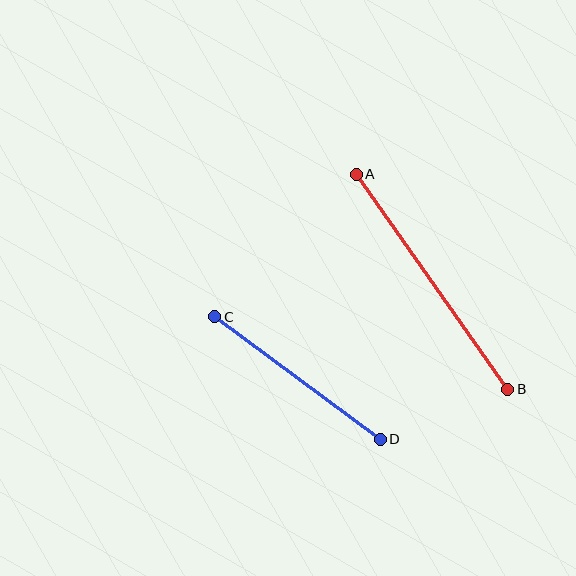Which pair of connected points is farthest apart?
Points A and B are farthest apart.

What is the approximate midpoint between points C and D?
The midpoint is at approximately (298, 378) pixels.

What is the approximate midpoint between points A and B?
The midpoint is at approximately (432, 282) pixels.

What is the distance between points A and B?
The distance is approximately 263 pixels.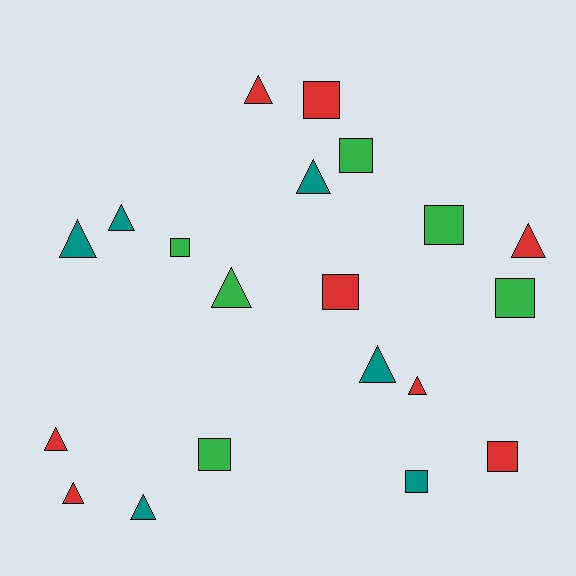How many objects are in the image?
There are 20 objects.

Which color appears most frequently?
Red, with 8 objects.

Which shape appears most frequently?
Triangle, with 11 objects.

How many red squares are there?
There are 3 red squares.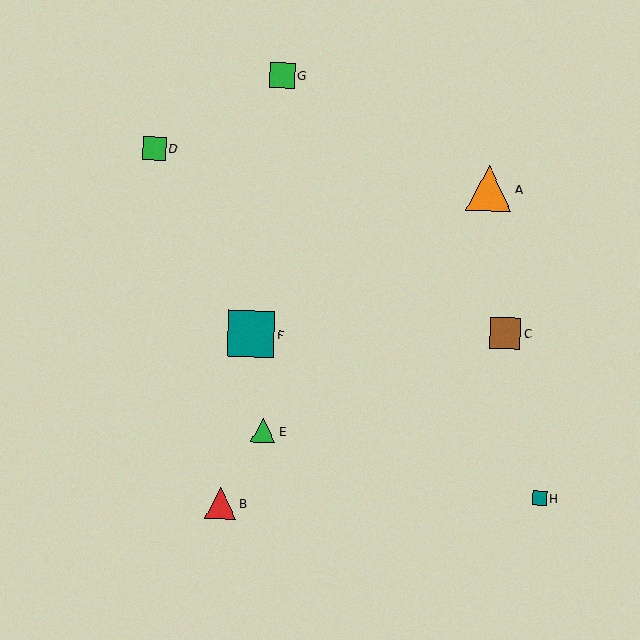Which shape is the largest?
The teal square (labeled F) is the largest.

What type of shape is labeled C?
Shape C is a brown square.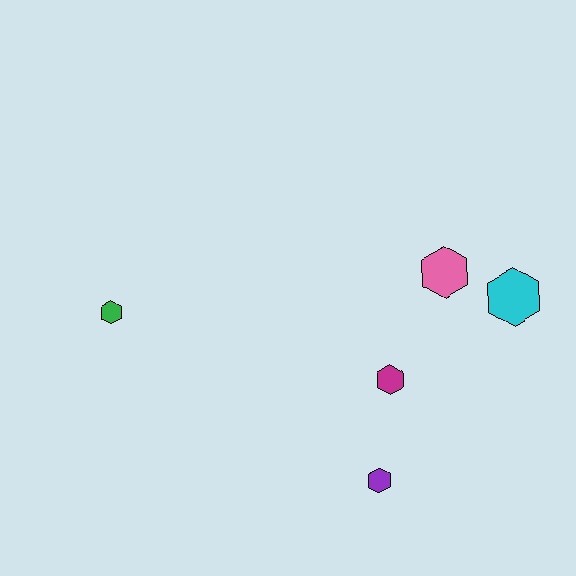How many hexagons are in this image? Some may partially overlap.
There are 5 hexagons.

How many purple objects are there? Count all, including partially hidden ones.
There is 1 purple object.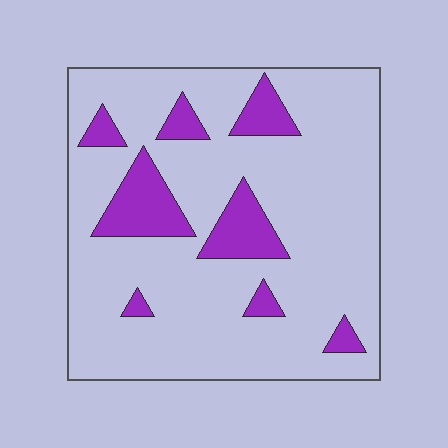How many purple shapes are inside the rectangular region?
8.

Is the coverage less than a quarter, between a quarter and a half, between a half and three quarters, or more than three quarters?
Less than a quarter.